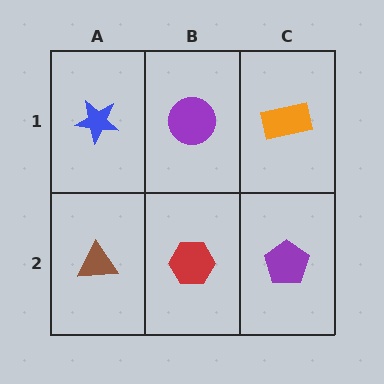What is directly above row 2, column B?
A purple circle.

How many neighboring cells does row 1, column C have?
2.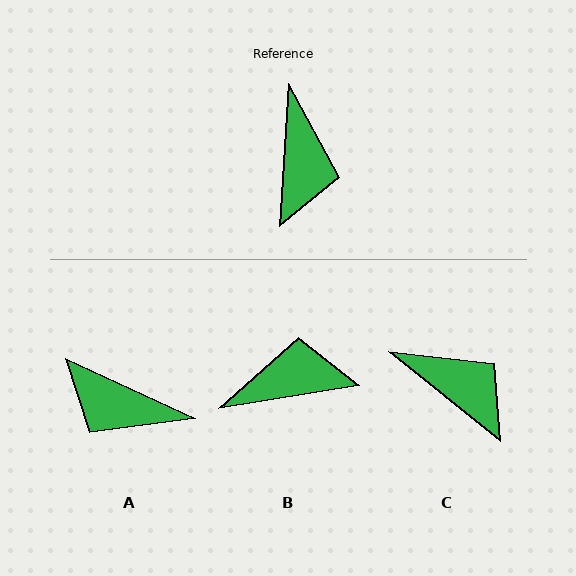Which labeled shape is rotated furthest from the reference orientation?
A, about 111 degrees away.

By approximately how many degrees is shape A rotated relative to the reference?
Approximately 111 degrees clockwise.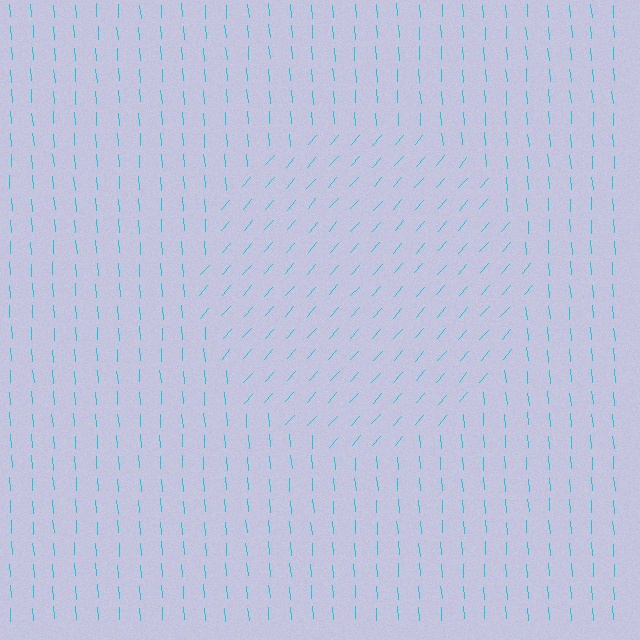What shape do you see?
I see a circle.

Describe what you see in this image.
The image is filled with small cyan line segments. A circle region in the image has lines oriented differently from the surrounding lines, creating a visible texture boundary.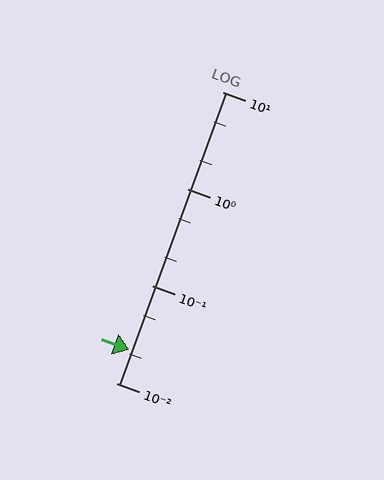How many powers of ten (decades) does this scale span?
The scale spans 3 decades, from 0.01 to 10.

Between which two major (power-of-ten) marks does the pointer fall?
The pointer is between 0.01 and 0.1.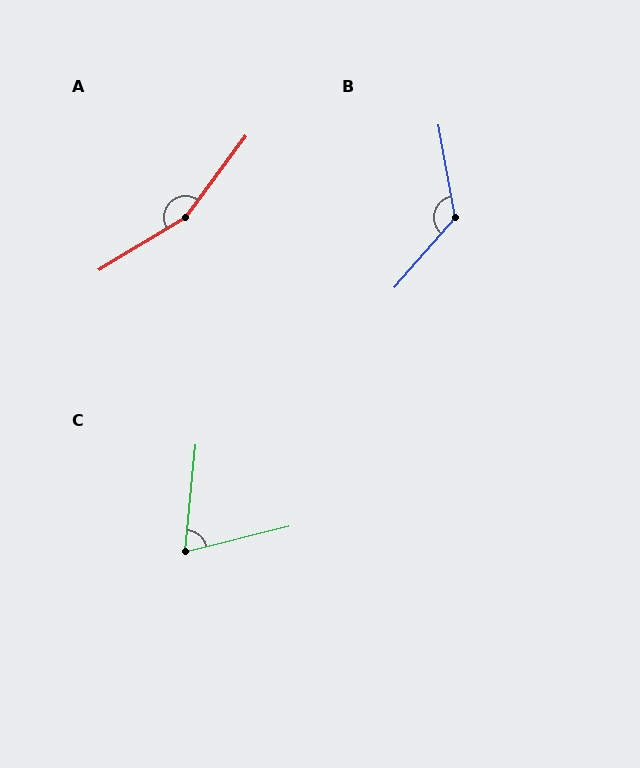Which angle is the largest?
A, at approximately 158 degrees.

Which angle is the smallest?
C, at approximately 70 degrees.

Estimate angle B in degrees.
Approximately 129 degrees.